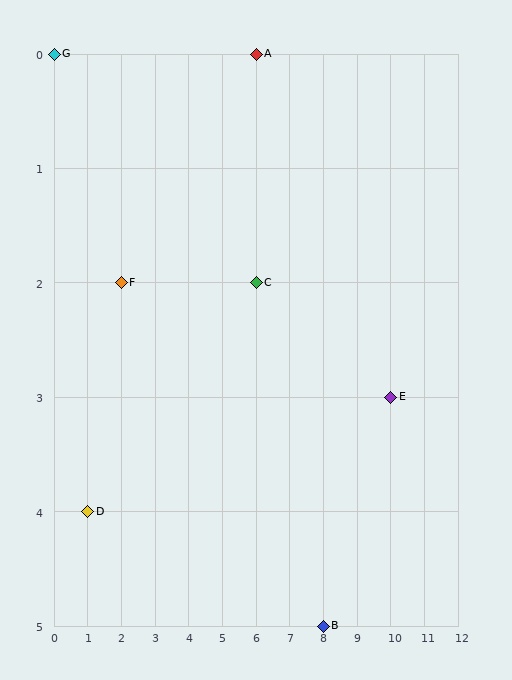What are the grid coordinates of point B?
Point B is at grid coordinates (8, 5).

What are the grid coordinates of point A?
Point A is at grid coordinates (6, 0).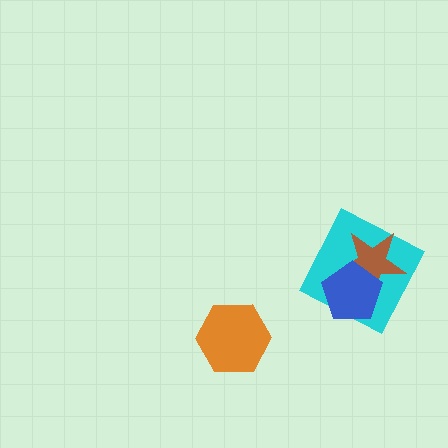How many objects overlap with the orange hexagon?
0 objects overlap with the orange hexagon.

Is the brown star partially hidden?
Yes, it is partially covered by another shape.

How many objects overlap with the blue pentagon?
2 objects overlap with the blue pentagon.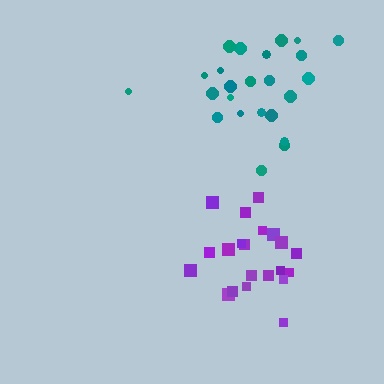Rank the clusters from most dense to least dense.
purple, teal.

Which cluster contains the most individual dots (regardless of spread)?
Teal (24).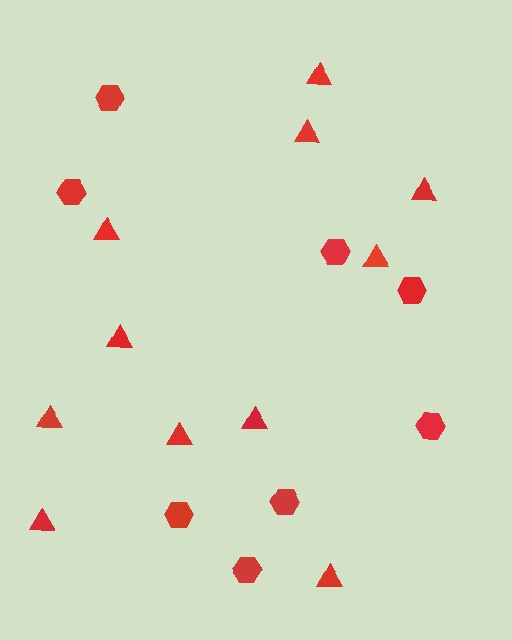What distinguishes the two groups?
There are 2 groups: one group of hexagons (8) and one group of triangles (11).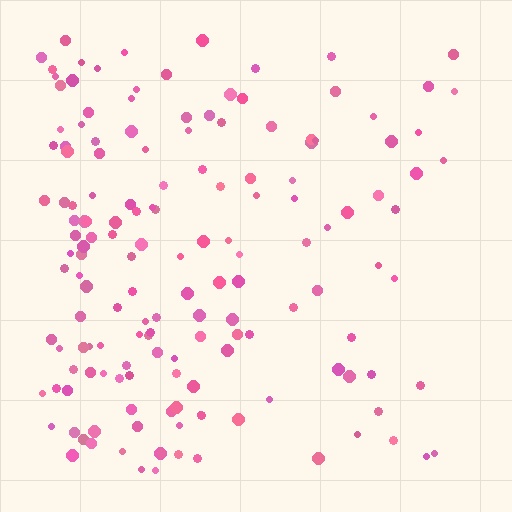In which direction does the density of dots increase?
From right to left, with the left side densest.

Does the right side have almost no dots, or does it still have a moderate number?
Still a moderate number, just noticeably fewer than the left.